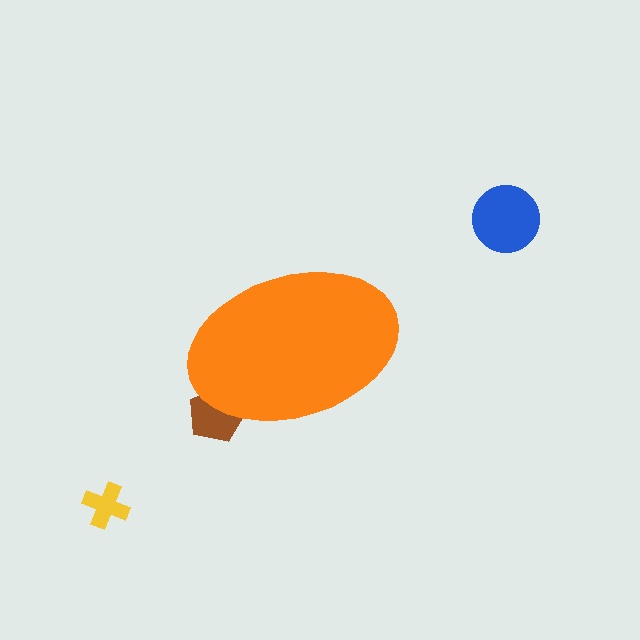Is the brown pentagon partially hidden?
Yes, the brown pentagon is partially hidden behind the orange ellipse.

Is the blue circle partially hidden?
No, the blue circle is fully visible.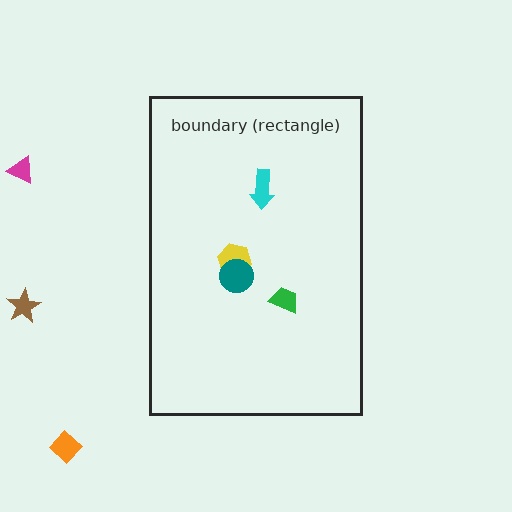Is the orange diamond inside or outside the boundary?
Outside.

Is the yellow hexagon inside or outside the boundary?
Inside.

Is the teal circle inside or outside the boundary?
Inside.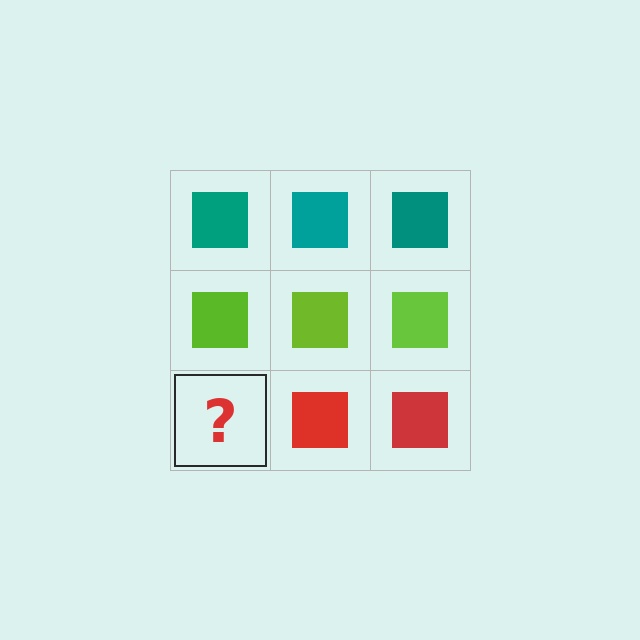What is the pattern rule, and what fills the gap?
The rule is that each row has a consistent color. The gap should be filled with a red square.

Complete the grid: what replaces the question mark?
The question mark should be replaced with a red square.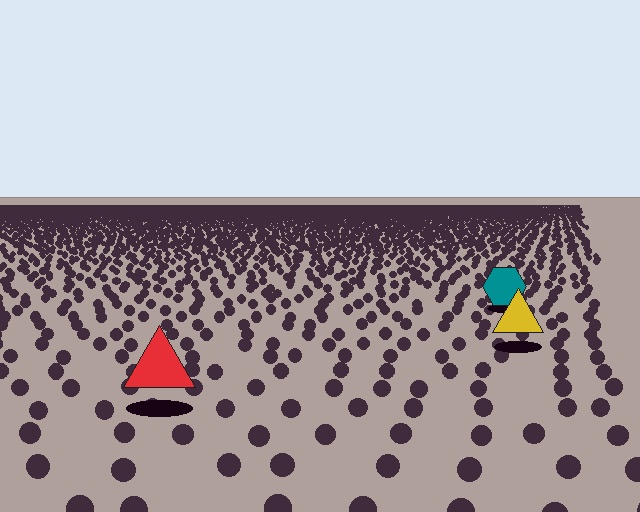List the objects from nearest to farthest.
From nearest to farthest: the red triangle, the yellow triangle, the teal hexagon.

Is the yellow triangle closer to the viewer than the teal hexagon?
Yes. The yellow triangle is closer — you can tell from the texture gradient: the ground texture is coarser near it.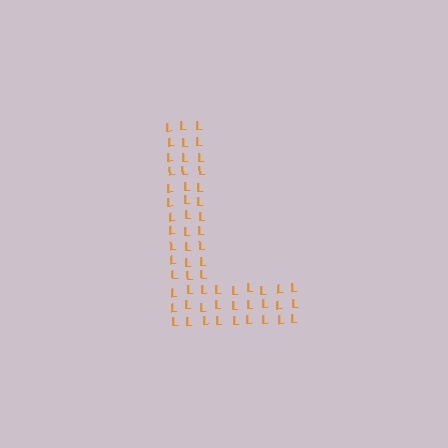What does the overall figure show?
The overall figure shows the letter L.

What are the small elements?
The small elements are letter L's.